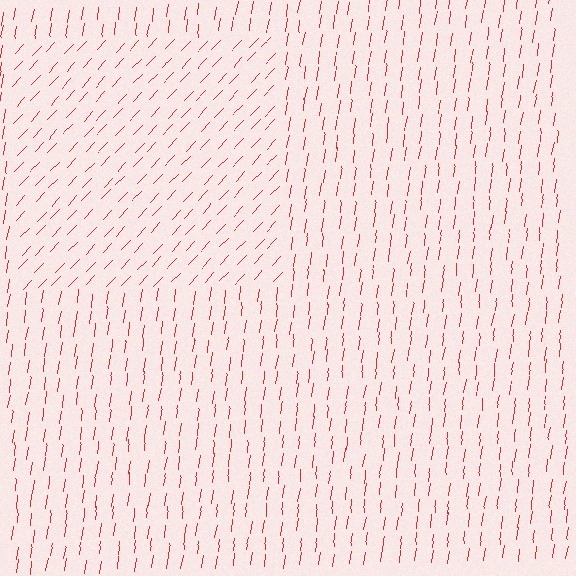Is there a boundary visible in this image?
Yes, there is a texture boundary formed by a change in line orientation.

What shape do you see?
I see a rectangle.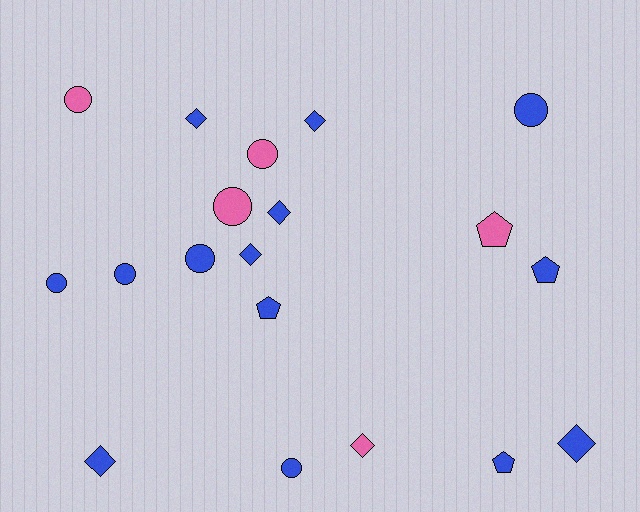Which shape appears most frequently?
Circle, with 8 objects.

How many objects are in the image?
There are 19 objects.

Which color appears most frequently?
Blue, with 14 objects.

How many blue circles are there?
There are 5 blue circles.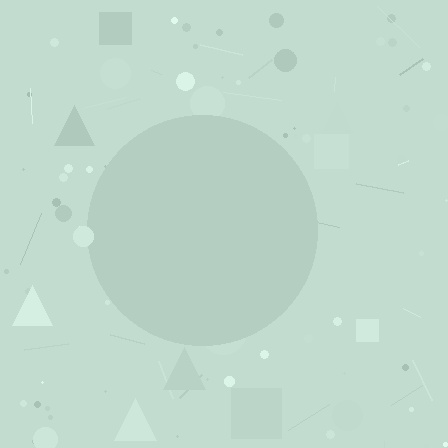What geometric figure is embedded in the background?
A circle is embedded in the background.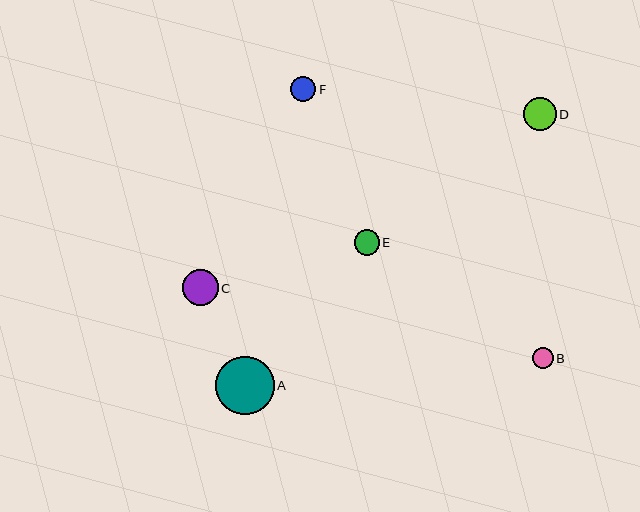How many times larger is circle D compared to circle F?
Circle D is approximately 1.3 times the size of circle F.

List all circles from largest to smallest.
From largest to smallest: A, C, D, F, E, B.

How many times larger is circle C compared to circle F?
Circle C is approximately 1.4 times the size of circle F.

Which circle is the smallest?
Circle B is the smallest with a size of approximately 21 pixels.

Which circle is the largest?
Circle A is the largest with a size of approximately 59 pixels.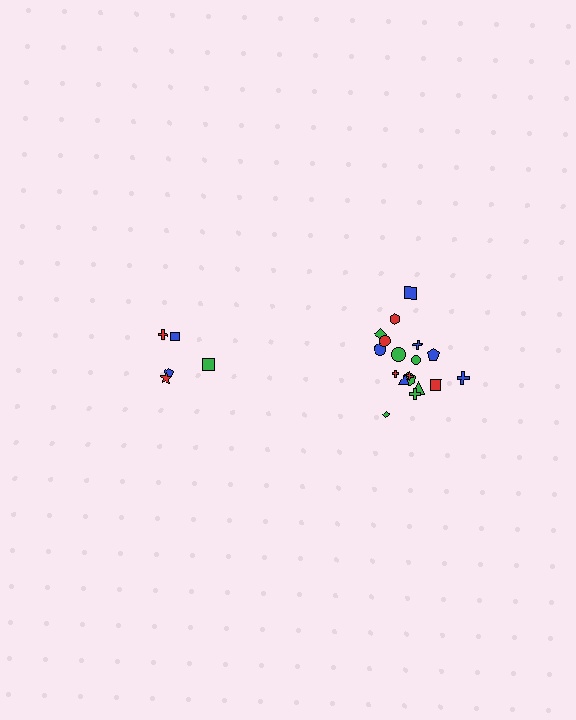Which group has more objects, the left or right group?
The right group.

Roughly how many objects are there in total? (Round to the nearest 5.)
Roughly 25 objects in total.